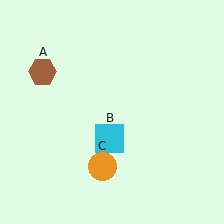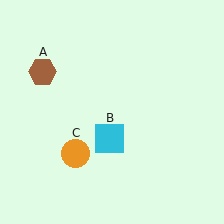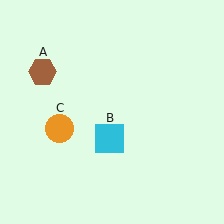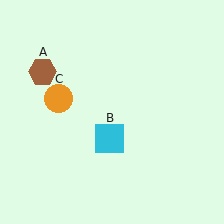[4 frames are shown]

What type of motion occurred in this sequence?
The orange circle (object C) rotated clockwise around the center of the scene.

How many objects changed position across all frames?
1 object changed position: orange circle (object C).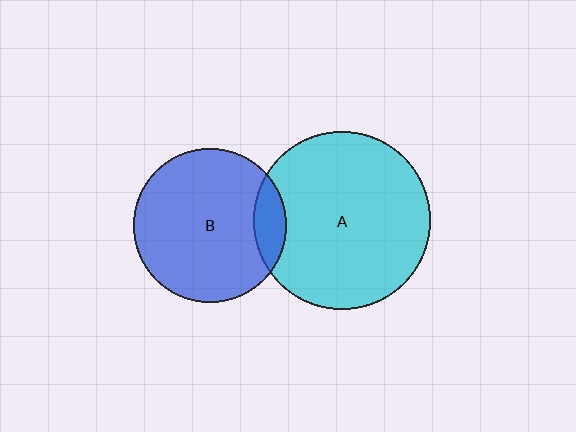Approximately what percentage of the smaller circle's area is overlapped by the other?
Approximately 10%.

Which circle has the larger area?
Circle A (cyan).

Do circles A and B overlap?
Yes.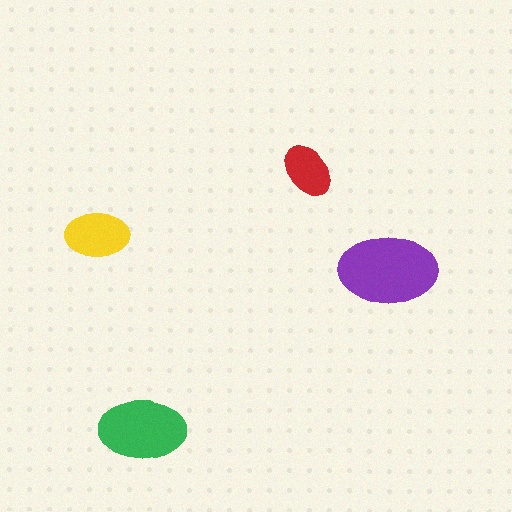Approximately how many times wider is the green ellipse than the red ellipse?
About 1.5 times wider.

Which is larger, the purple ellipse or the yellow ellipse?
The purple one.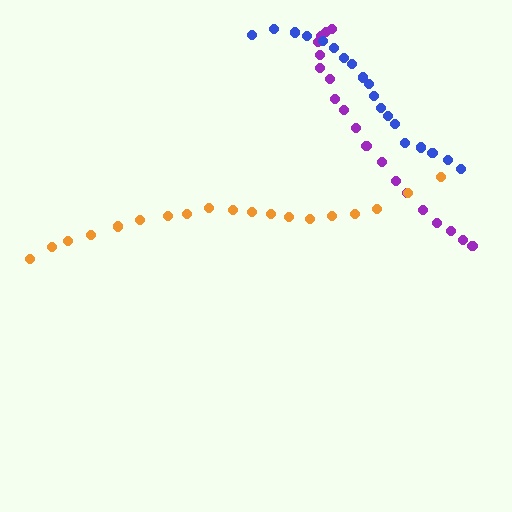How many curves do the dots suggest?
There are 3 distinct paths.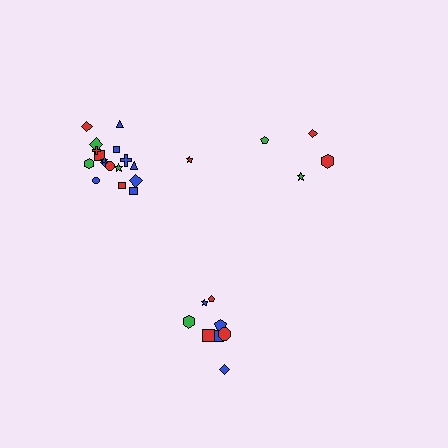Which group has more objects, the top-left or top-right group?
The top-left group.